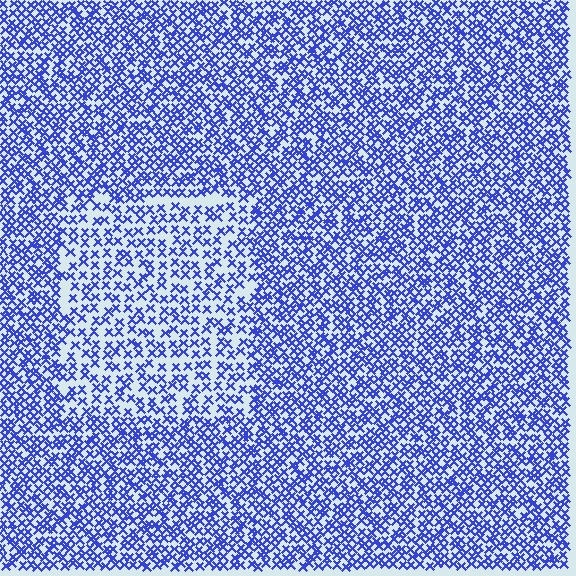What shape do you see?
I see a rectangle.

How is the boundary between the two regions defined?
The boundary is defined by a change in element density (approximately 1.7x ratio). All elements are the same color, size, and shape.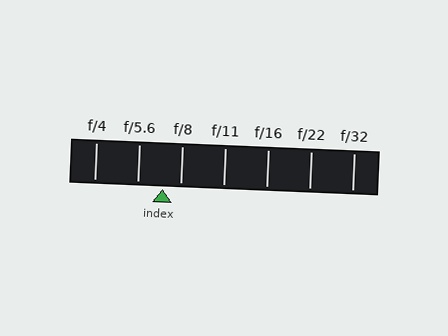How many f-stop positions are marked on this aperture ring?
There are 7 f-stop positions marked.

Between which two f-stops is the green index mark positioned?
The index mark is between f/5.6 and f/8.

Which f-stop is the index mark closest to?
The index mark is closest to f/8.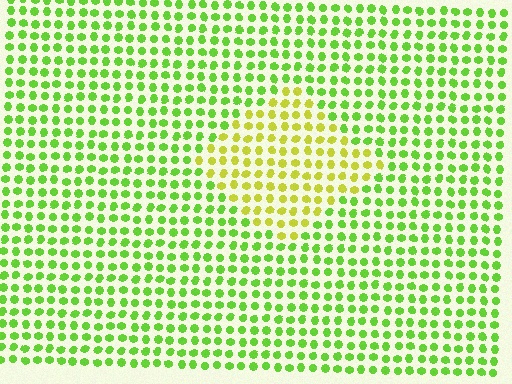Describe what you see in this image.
The image is filled with small lime elements in a uniform arrangement. A diamond-shaped region is visible where the elements are tinted to a slightly different hue, forming a subtle color boundary.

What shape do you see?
I see a diamond.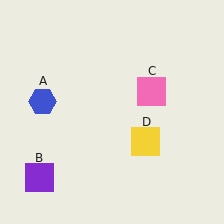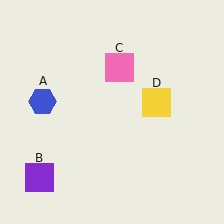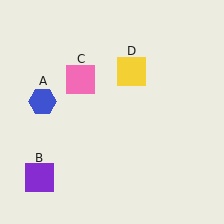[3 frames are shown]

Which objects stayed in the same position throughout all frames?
Blue hexagon (object A) and purple square (object B) remained stationary.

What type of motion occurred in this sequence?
The pink square (object C), yellow square (object D) rotated counterclockwise around the center of the scene.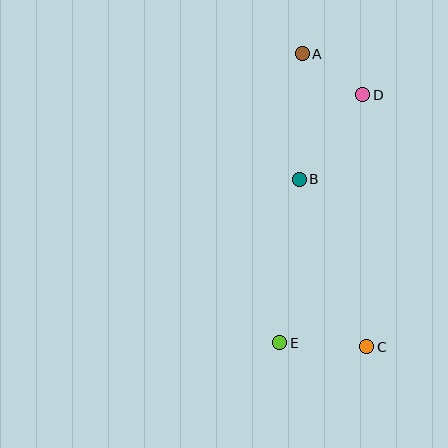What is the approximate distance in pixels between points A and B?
The distance between A and B is approximately 125 pixels.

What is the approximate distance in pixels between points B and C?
The distance between B and C is approximately 181 pixels.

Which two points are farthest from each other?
Points A and C are farthest from each other.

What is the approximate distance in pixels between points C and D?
The distance between C and D is approximately 252 pixels.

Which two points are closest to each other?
Points A and D are closest to each other.